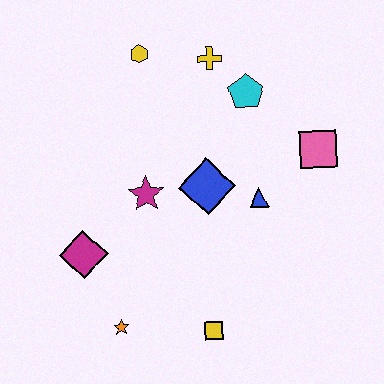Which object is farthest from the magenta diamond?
The pink square is farthest from the magenta diamond.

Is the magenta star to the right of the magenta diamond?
Yes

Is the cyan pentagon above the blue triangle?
Yes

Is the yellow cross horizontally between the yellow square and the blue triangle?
Yes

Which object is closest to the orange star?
The magenta diamond is closest to the orange star.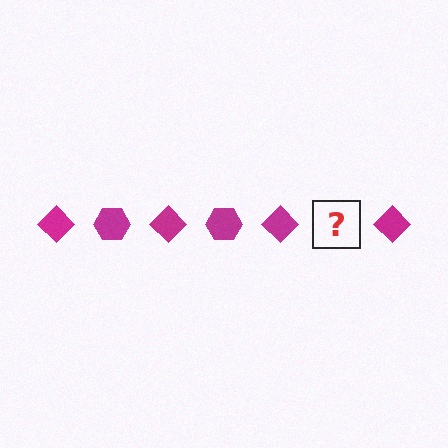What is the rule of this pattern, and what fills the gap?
The rule is that the pattern cycles through diamond, hexagon shapes in magenta. The gap should be filled with a magenta hexagon.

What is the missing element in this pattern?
The missing element is a magenta hexagon.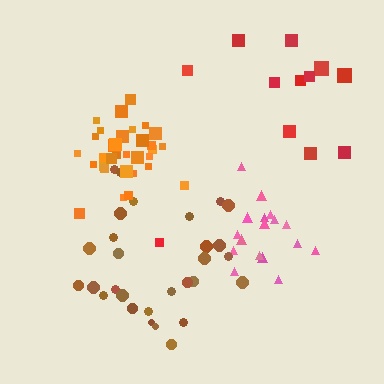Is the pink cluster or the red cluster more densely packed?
Pink.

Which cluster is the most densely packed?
Orange.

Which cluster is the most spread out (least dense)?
Red.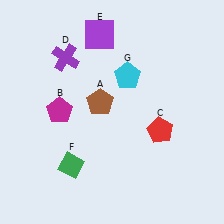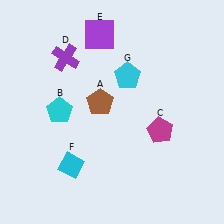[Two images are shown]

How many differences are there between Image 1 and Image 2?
There are 3 differences between the two images.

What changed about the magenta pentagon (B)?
In Image 1, B is magenta. In Image 2, it changed to cyan.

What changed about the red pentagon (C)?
In Image 1, C is red. In Image 2, it changed to magenta.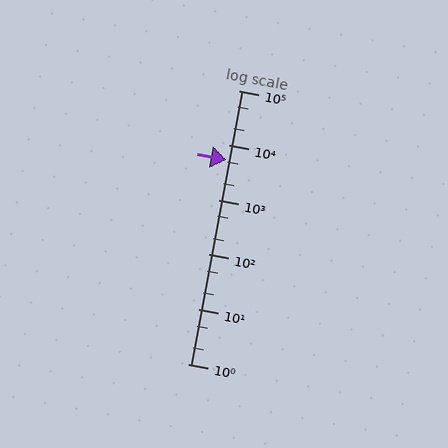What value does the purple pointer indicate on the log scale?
The pointer indicates approximately 5500.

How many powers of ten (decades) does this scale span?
The scale spans 5 decades, from 1 to 100000.